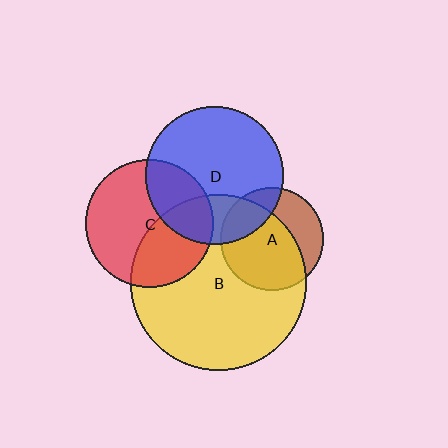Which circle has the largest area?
Circle B (yellow).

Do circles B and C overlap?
Yes.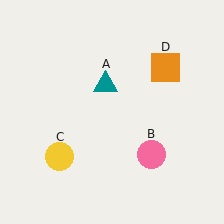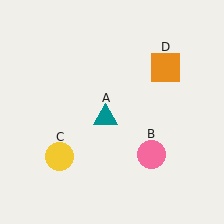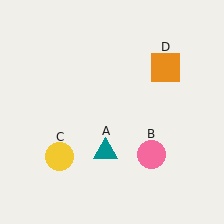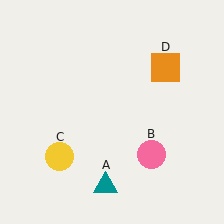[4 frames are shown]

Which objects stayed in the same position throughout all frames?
Pink circle (object B) and yellow circle (object C) and orange square (object D) remained stationary.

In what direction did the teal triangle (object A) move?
The teal triangle (object A) moved down.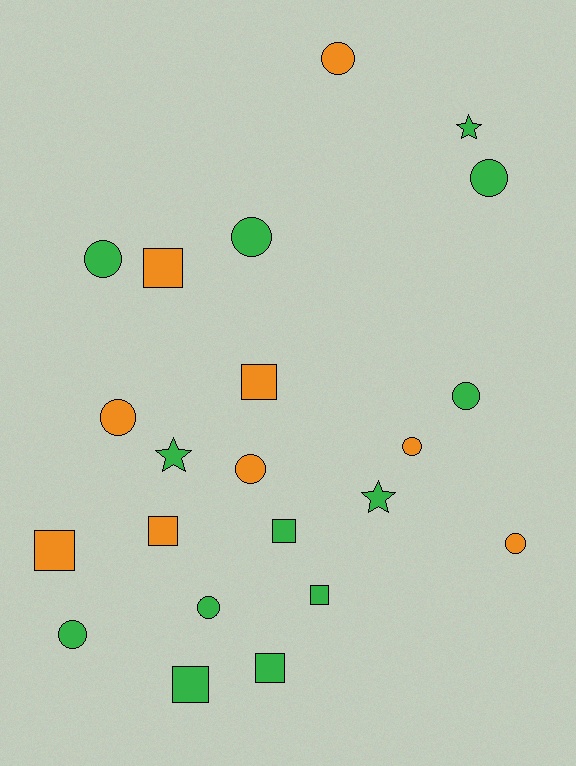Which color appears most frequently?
Green, with 13 objects.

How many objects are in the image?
There are 22 objects.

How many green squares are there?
There are 4 green squares.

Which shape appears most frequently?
Circle, with 11 objects.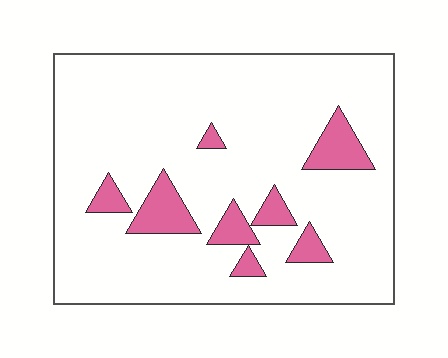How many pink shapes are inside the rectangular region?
8.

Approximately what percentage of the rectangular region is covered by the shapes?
Approximately 10%.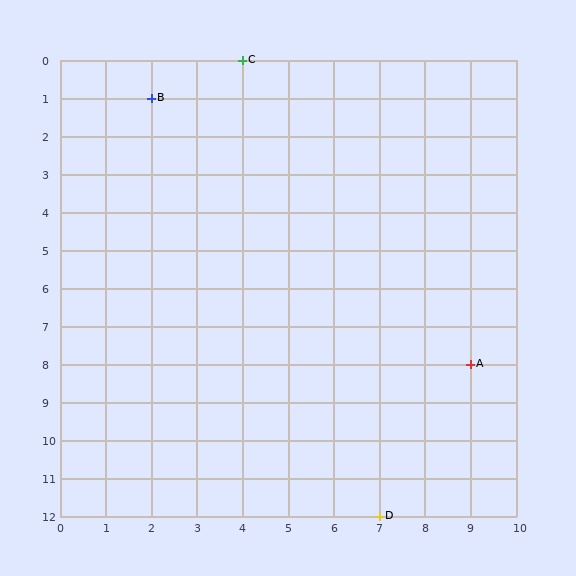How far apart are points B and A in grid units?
Points B and A are 7 columns and 7 rows apart (about 9.9 grid units diagonally).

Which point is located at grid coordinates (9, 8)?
Point A is at (9, 8).